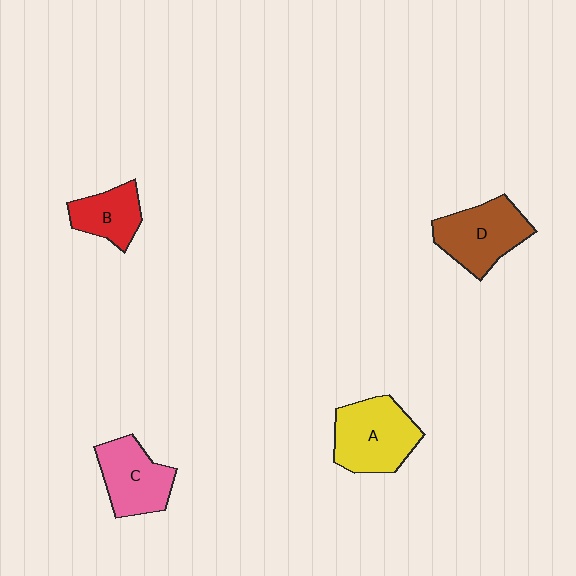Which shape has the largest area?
Shape A (yellow).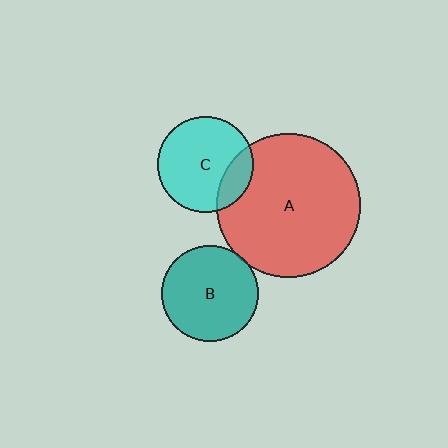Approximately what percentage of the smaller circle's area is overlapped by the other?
Approximately 5%.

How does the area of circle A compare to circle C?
Approximately 2.3 times.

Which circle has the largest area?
Circle A (red).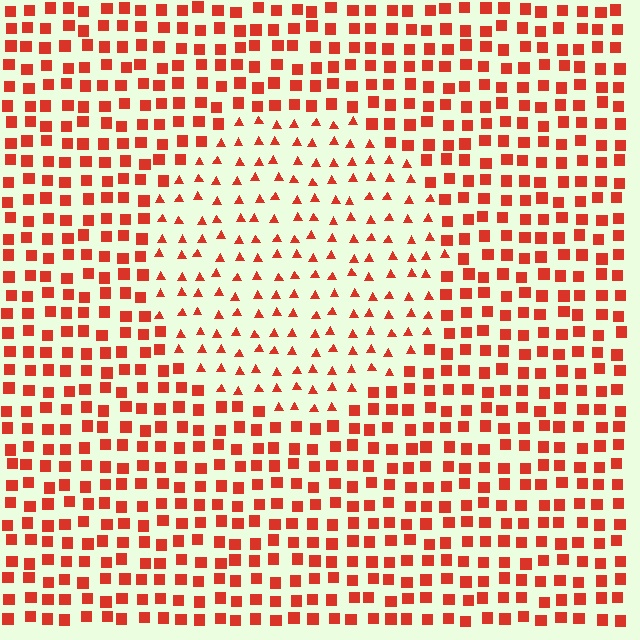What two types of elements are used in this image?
The image uses triangles inside the circle region and squares outside it.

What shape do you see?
I see a circle.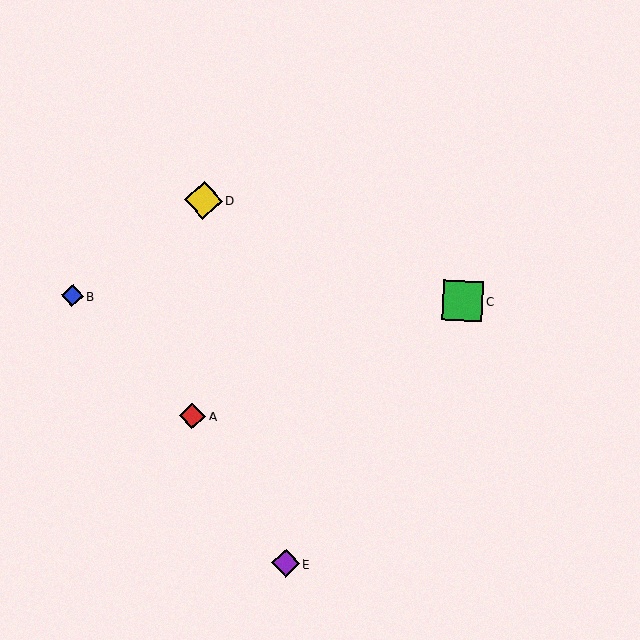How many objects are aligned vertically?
2 objects (A, D) are aligned vertically.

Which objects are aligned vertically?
Objects A, D are aligned vertically.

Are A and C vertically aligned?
No, A is at x≈192 and C is at x≈463.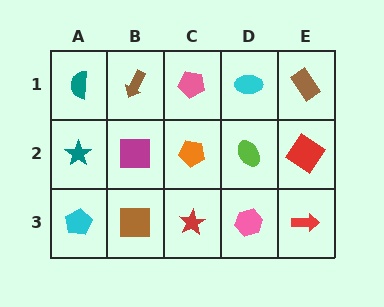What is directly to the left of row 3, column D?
A red star.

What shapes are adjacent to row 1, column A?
A teal star (row 2, column A), a brown arrow (row 1, column B).